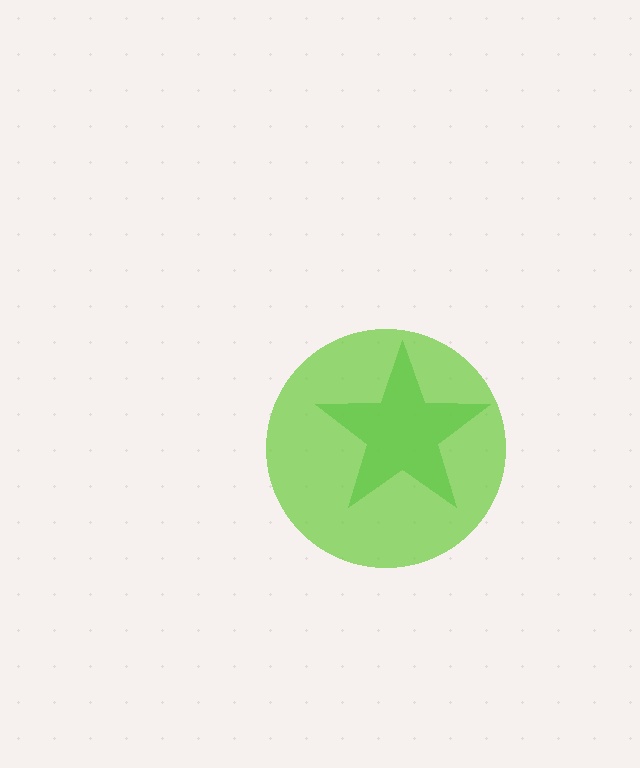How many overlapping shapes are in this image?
There are 2 overlapping shapes in the image.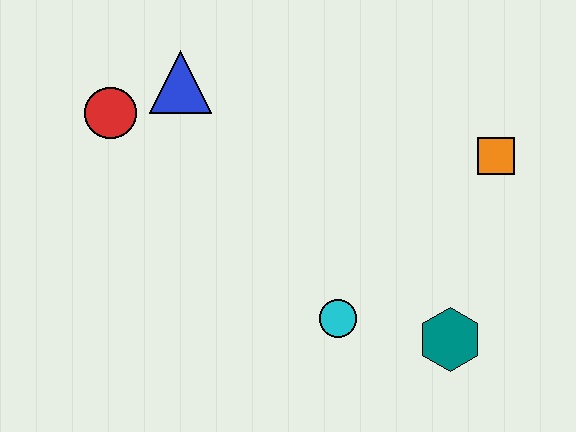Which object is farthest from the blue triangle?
The teal hexagon is farthest from the blue triangle.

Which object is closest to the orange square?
The teal hexagon is closest to the orange square.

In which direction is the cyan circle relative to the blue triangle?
The cyan circle is below the blue triangle.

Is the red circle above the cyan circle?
Yes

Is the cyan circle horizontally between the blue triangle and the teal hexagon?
Yes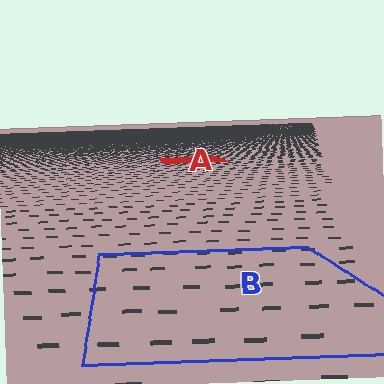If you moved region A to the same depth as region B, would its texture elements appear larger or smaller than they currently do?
They would appear larger. At a closer depth, the same texture elements are projected at a bigger on-screen size.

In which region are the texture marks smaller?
The texture marks are smaller in region A, because it is farther away.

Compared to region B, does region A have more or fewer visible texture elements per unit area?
Region A has more texture elements per unit area — they are packed more densely because it is farther away.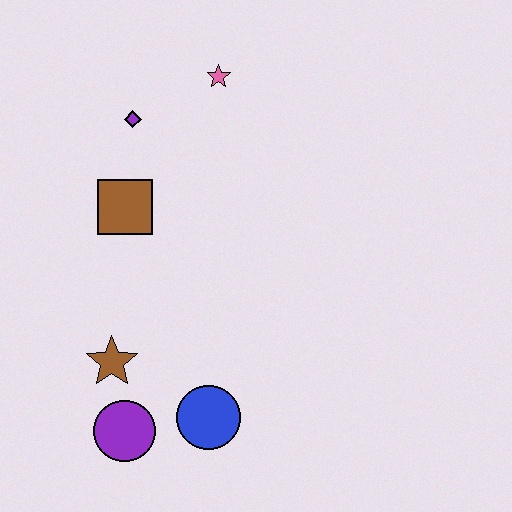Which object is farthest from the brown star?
The pink star is farthest from the brown star.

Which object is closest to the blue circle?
The purple circle is closest to the blue circle.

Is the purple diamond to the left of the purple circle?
No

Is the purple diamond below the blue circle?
No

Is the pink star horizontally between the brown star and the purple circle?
No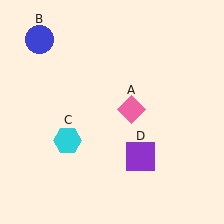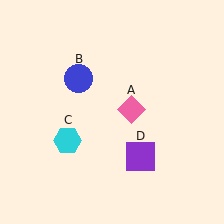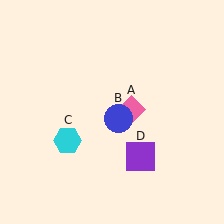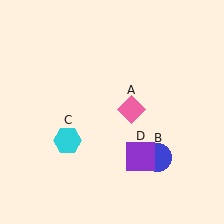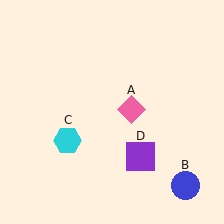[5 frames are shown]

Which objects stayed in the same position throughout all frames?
Pink diamond (object A) and cyan hexagon (object C) and purple square (object D) remained stationary.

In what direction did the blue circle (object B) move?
The blue circle (object B) moved down and to the right.